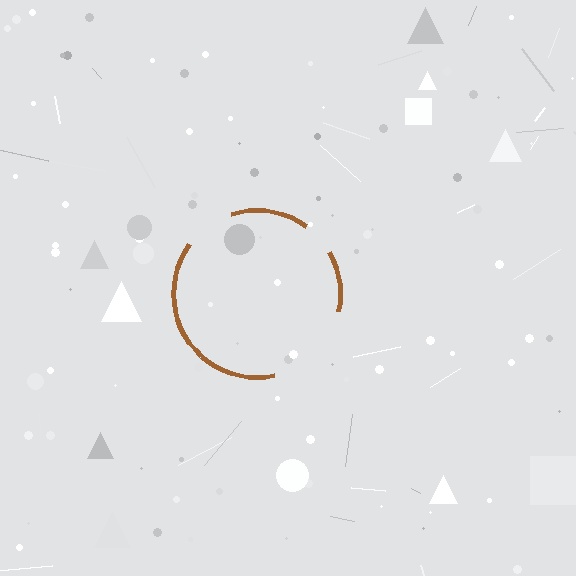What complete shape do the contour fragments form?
The contour fragments form a circle.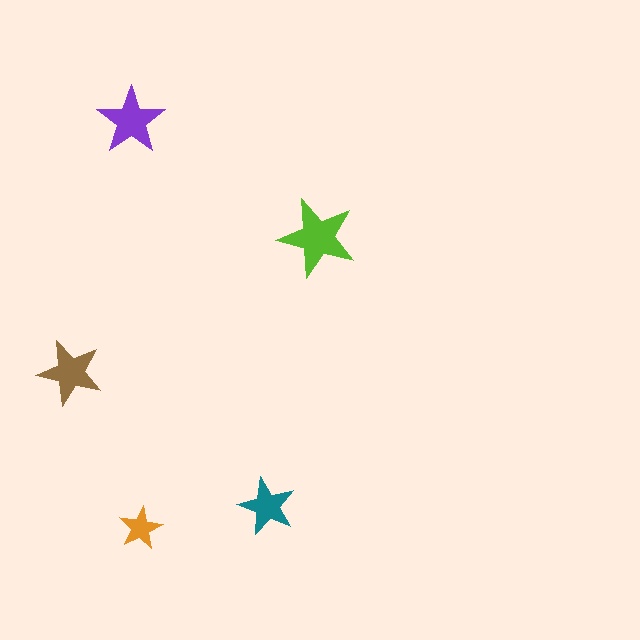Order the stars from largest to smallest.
the lime one, the purple one, the brown one, the teal one, the orange one.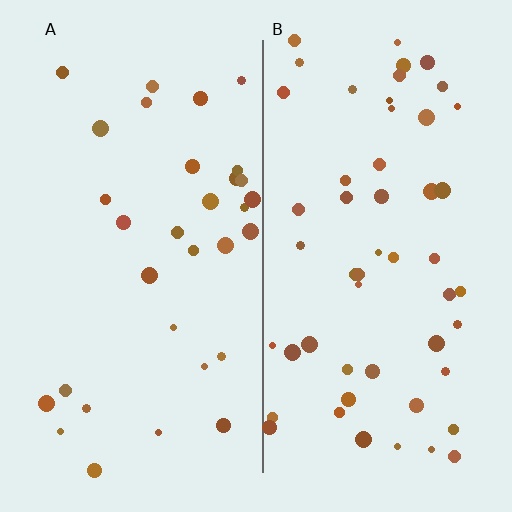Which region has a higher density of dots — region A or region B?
B (the right).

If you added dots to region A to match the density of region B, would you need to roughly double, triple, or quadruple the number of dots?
Approximately double.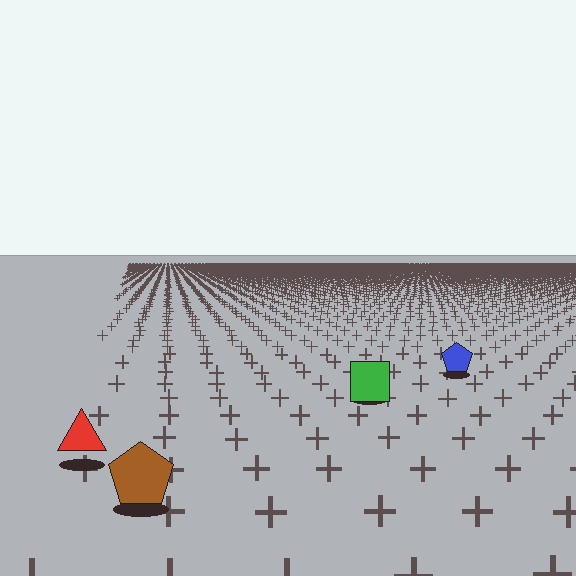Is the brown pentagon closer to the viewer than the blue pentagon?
Yes. The brown pentagon is closer — you can tell from the texture gradient: the ground texture is coarser near it.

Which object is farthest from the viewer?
The blue pentagon is farthest from the viewer. It appears smaller and the ground texture around it is denser.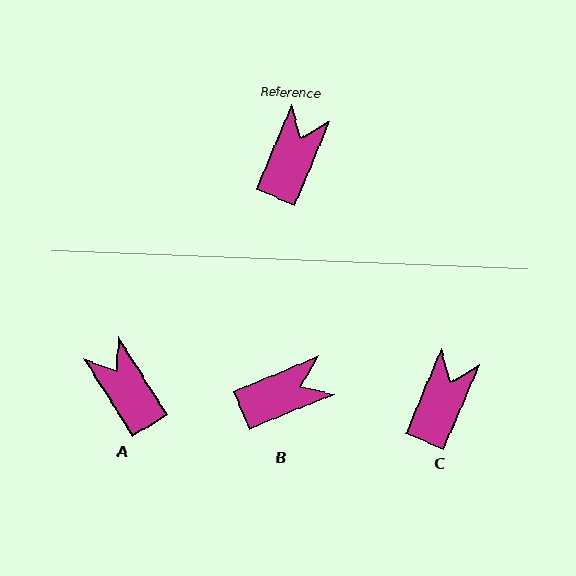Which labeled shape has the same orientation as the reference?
C.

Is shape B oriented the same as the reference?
No, it is off by about 45 degrees.